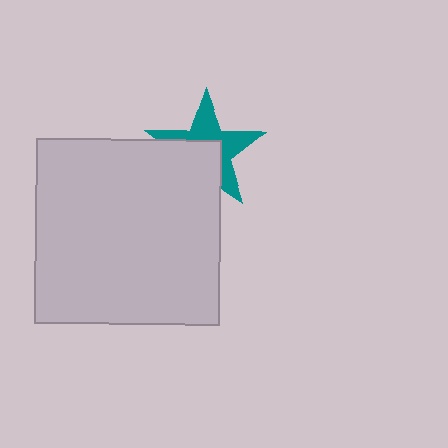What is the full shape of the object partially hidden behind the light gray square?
The partially hidden object is a teal star.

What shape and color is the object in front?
The object in front is a light gray square.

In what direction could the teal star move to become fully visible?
The teal star could move toward the upper-right. That would shift it out from behind the light gray square entirely.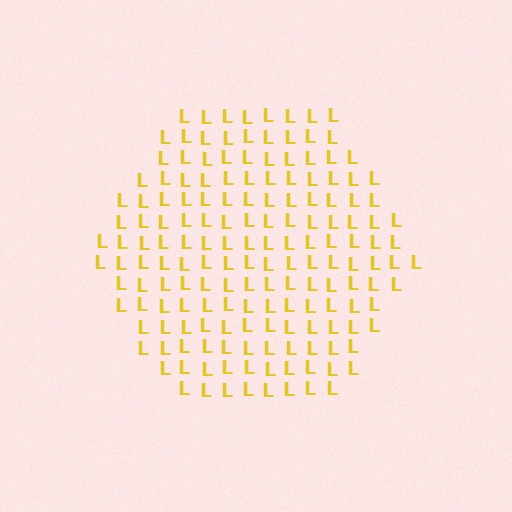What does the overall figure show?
The overall figure shows a hexagon.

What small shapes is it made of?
It is made of small letter L's.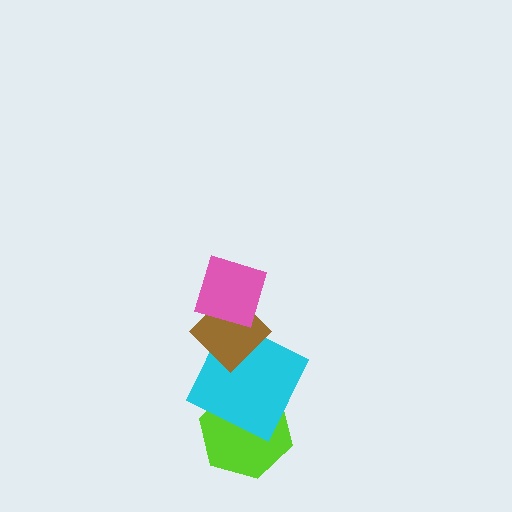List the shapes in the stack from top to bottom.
From top to bottom: the pink diamond, the brown diamond, the cyan square, the lime hexagon.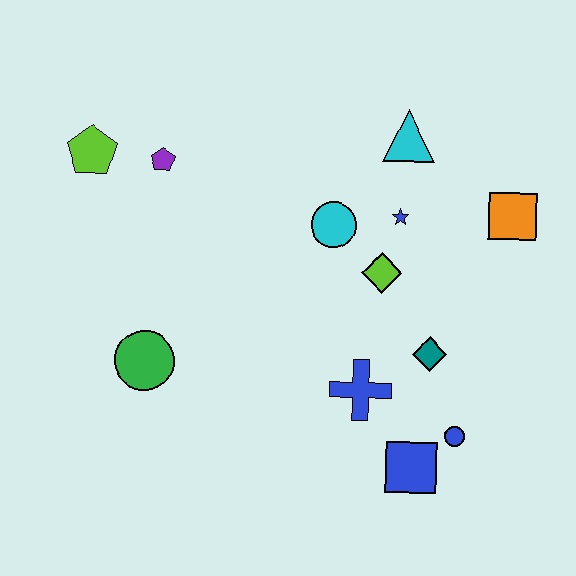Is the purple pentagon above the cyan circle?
Yes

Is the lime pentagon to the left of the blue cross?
Yes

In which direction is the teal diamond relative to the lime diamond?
The teal diamond is below the lime diamond.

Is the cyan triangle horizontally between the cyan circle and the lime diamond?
No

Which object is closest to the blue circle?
The blue square is closest to the blue circle.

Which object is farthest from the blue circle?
The lime pentagon is farthest from the blue circle.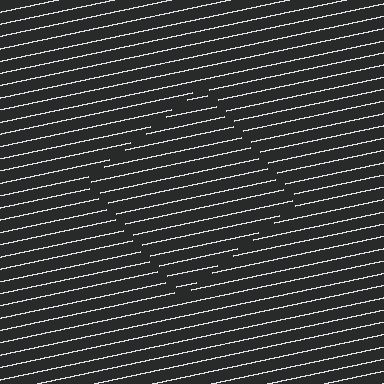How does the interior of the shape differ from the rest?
The interior of the shape contains the same grating, shifted by half a period — the contour is defined by the phase discontinuity where line-ends from the inner and outer gratings abut.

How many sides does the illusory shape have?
4 sides — the line-ends trace a square.